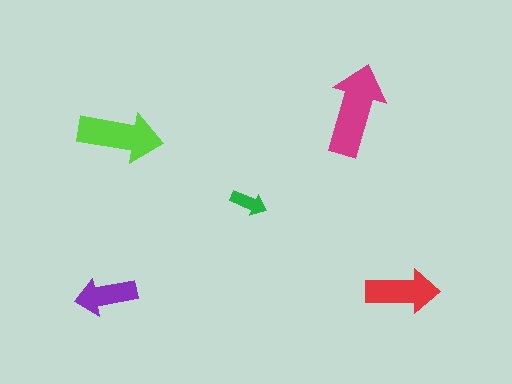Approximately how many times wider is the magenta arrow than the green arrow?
About 2.5 times wider.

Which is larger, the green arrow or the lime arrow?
The lime one.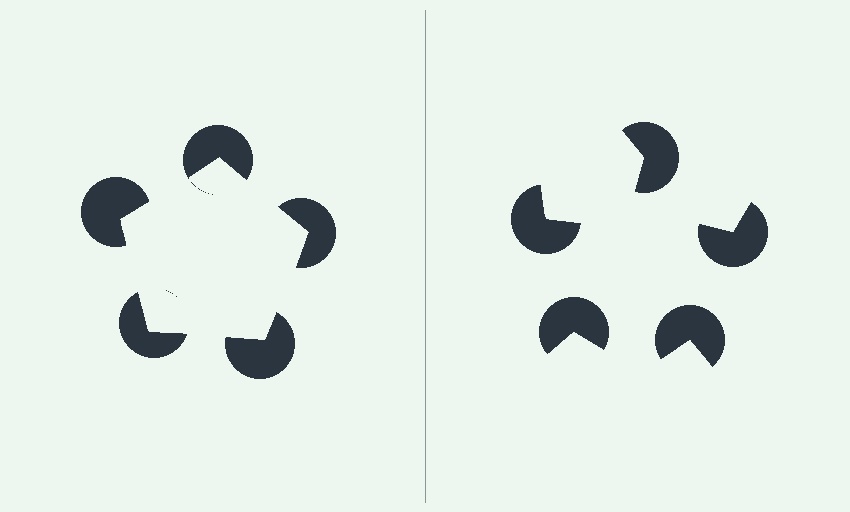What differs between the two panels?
The pac-man discs are positioned identically on both sides; only the wedge orientations differ. On the left they align to a pentagon; on the right they are misaligned.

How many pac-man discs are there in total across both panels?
10 — 5 on each side.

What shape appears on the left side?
An illusory pentagon.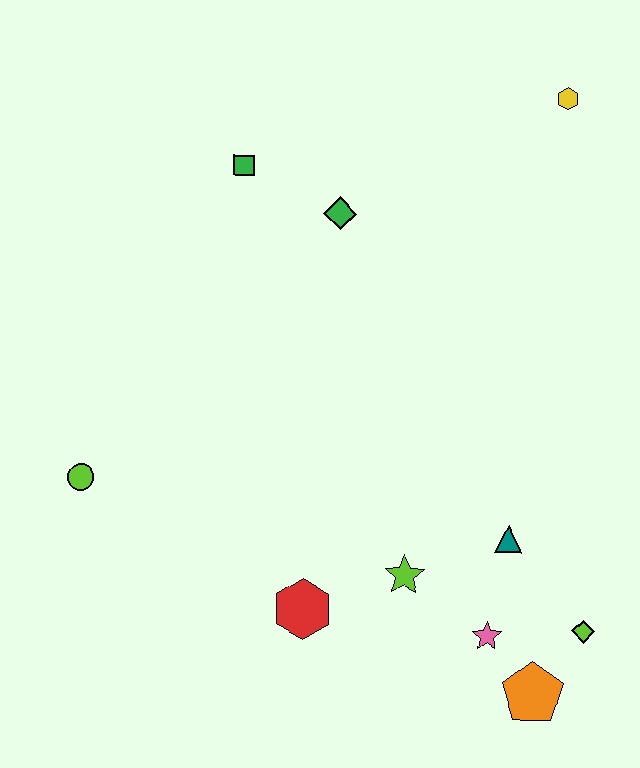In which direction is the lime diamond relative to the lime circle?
The lime diamond is to the right of the lime circle.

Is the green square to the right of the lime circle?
Yes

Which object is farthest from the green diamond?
The orange pentagon is farthest from the green diamond.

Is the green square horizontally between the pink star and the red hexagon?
No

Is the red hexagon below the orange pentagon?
No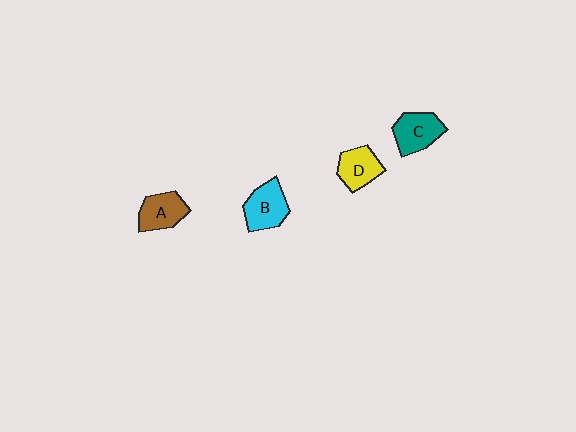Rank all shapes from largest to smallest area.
From largest to smallest: B (cyan), C (teal), A (brown), D (yellow).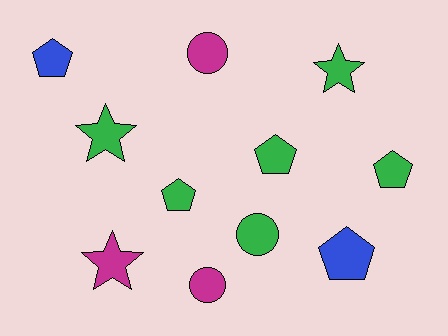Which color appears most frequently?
Green, with 6 objects.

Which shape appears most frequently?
Pentagon, with 5 objects.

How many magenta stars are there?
There is 1 magenta star.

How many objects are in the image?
There are 11 objects.